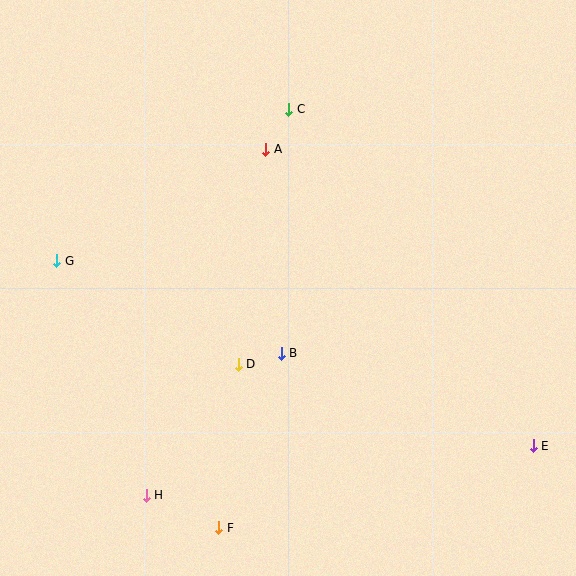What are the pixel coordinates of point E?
Point E is at (533, 446).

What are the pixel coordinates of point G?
Point G is at (57, 261).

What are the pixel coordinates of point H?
Point H is at (146, 495).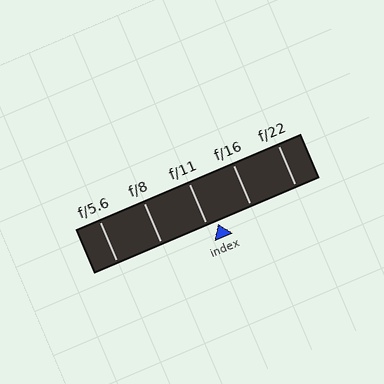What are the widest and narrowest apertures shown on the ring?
The widest aperture shown is f/5.6 and the narrowest is f/22.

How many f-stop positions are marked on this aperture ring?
There are 5 f-stop positions marked.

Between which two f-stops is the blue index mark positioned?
The index mark is between f/11 and f/16.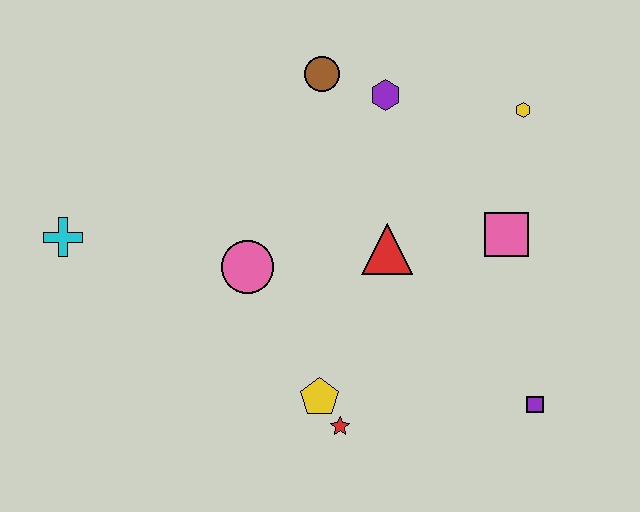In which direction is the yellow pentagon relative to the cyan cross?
The yellow pentagon is to the right of the cyan cross.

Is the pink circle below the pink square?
Yes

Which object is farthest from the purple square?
The cyan cross is farthest from the purple square.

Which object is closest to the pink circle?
The red triangle is closest to the pink circle.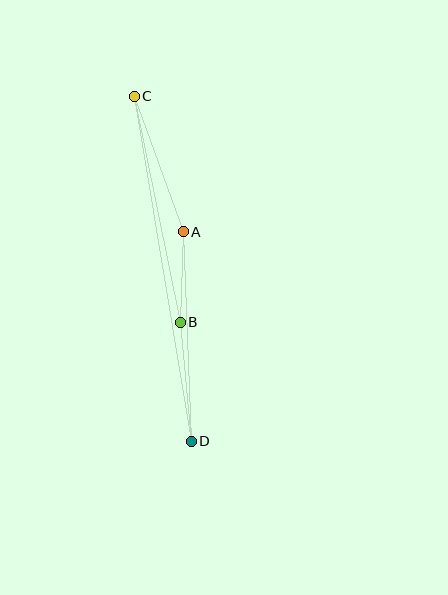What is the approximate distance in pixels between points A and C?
The distance between A and C is approximately 144 pixels.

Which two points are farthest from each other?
Points C and D are farthest from each other.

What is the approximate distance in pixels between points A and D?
The distance between A and D is approximately 209 pixels.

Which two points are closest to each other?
Points A and B are closest to each other.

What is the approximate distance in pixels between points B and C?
The distance between B and C is approximately 230 pixels.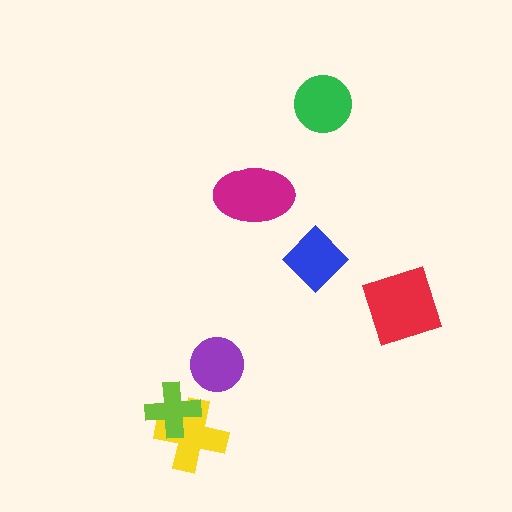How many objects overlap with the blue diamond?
0 objects overlap with the blue diamond.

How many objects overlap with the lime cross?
1 object overlaps with the lime cross.